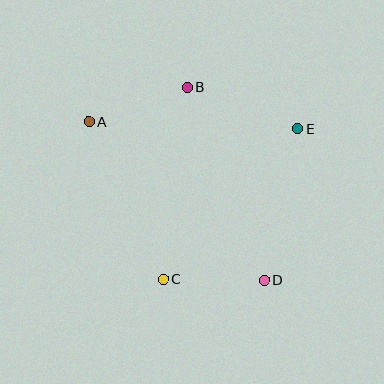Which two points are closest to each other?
Points C and D are closest to each other.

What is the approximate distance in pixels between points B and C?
The distance between B and C is approximately 194 pixels.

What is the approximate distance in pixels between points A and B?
The distance between A and B is approximately 104 pixels.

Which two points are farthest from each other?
Points A and D are farthest from each other.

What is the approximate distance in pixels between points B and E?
The distance between B and E is approximately 118 pixels.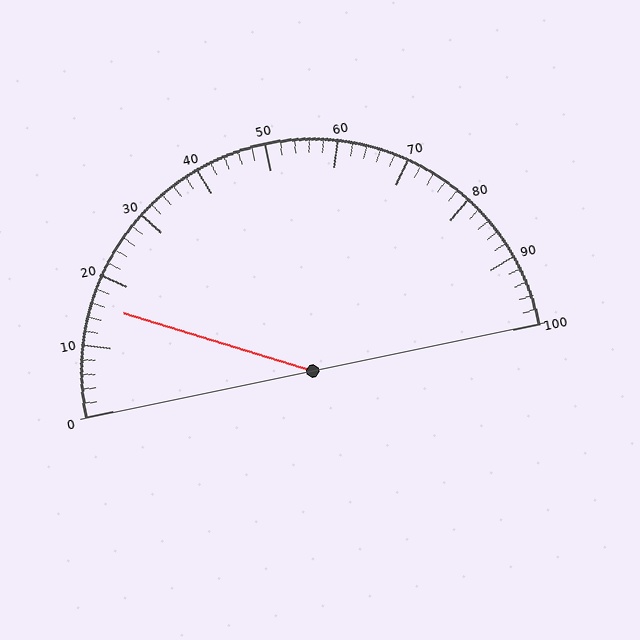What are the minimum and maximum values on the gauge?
The gauge ranges from 0 to 100.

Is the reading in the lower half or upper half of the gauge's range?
The reading is in the lower half of the range (0 to 100).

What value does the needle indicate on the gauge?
The needle indicates approximately 16.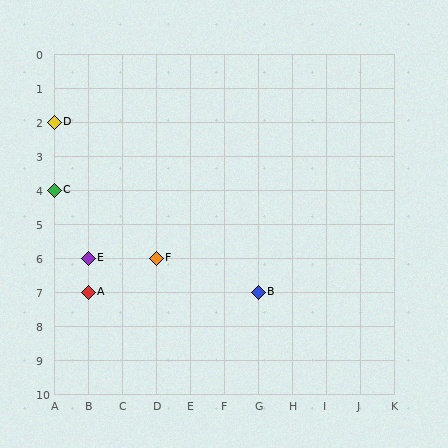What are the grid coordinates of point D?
Point D is at grid coordinates (A, 2).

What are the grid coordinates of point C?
Point C is at grid coordinates (A, 4).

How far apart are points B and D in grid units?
Points B and D are 6 columns and 5 rows apart (about 7.8 grid units diagonally).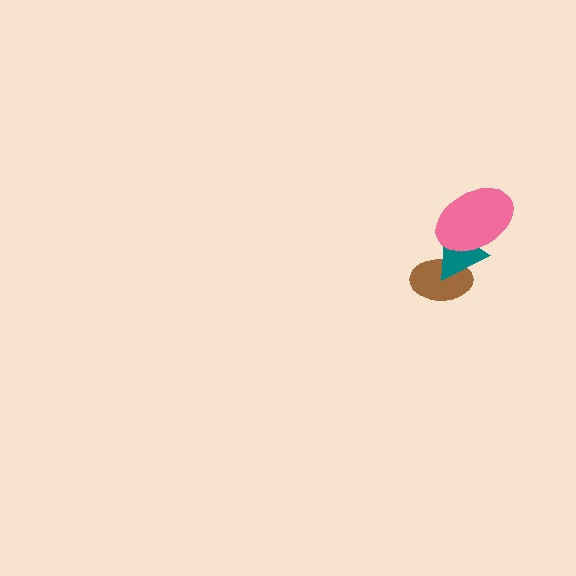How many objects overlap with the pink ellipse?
1 object overlaps with the pink ellipse.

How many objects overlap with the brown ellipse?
1 object overlaps with the brown ellipse.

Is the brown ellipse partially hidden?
Yes, it is partially covered by another shape.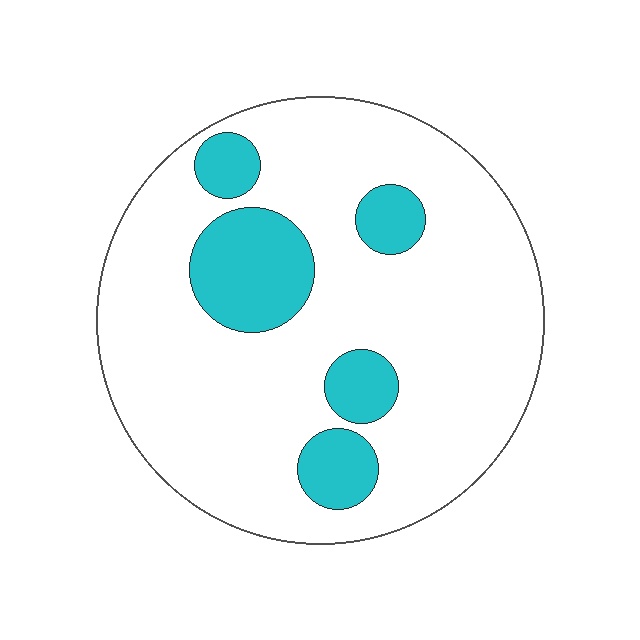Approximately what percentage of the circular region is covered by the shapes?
Approximately 20%.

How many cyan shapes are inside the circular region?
5.